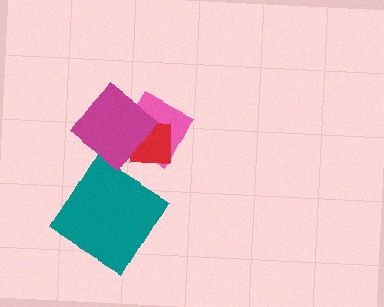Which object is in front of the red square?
The magenta diamond is in front of the red square.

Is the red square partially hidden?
Yes, it is partially covered by another shape.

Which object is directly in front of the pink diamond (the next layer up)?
The red square is directly in front of the pink diamond.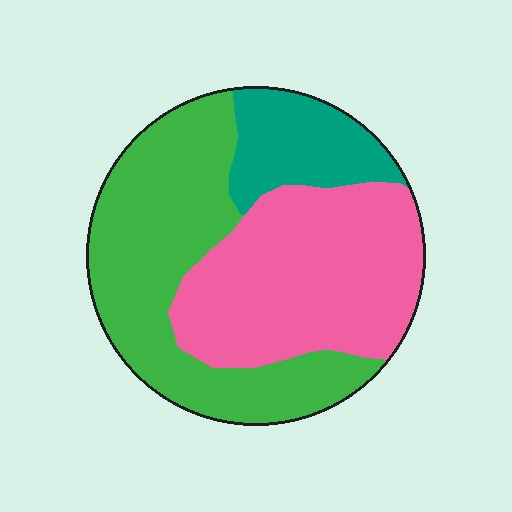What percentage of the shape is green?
Green takes up about two fifths (2/5) of the shape.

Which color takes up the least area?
Teal, at roughly 15%.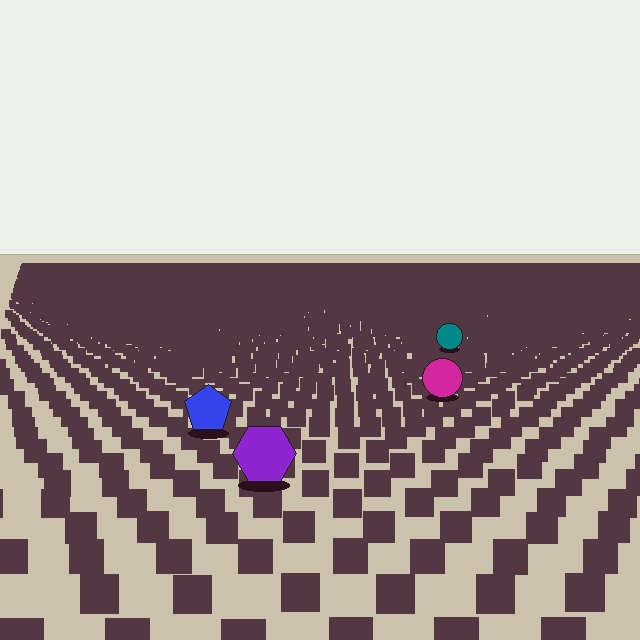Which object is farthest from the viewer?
The teal circle is farthest from the viewer. It appears smaller and the ground texture around it is denser.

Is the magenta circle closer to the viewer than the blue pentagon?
No. The blue pentagon is closer — you can tell from the texture gradient: the ground texture is coarser near it.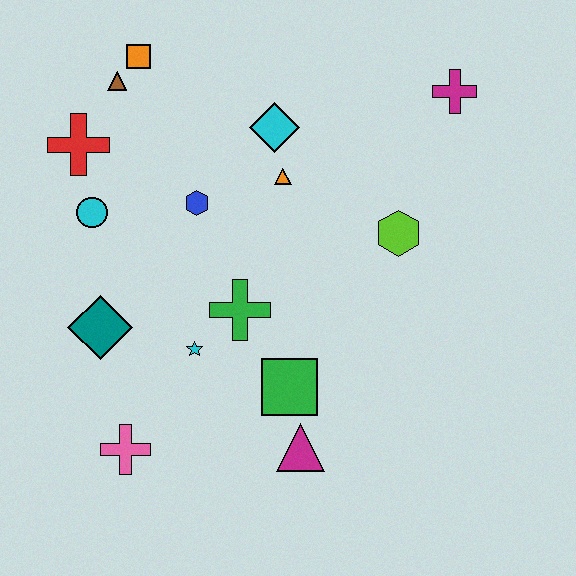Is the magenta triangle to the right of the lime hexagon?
No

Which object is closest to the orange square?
The brown triangle is closest to the orange square.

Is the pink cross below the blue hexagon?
Yes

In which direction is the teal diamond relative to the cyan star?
The teal diamond is to the left of the cyan star.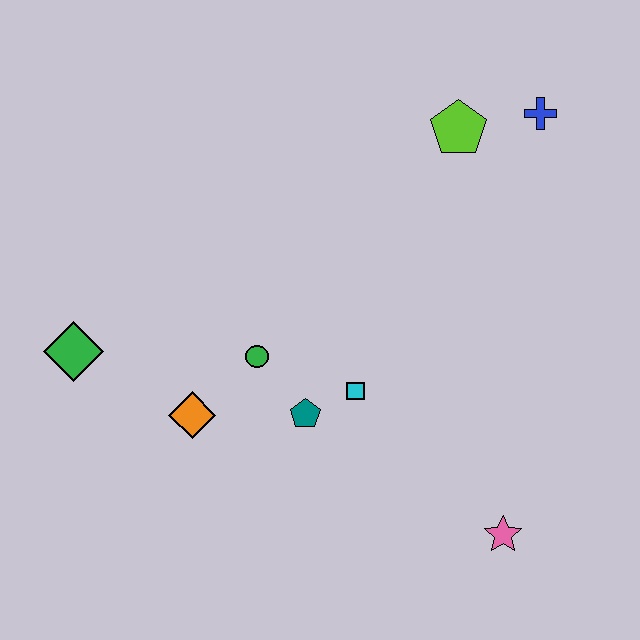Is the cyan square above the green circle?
No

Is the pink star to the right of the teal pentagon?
Yes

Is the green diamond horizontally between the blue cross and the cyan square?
No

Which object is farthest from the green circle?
The blue cross is farthest from the green circle.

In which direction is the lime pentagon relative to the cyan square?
The lime pentagon is above the cyan square.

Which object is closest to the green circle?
The teal pentagon is closest to the green circle.